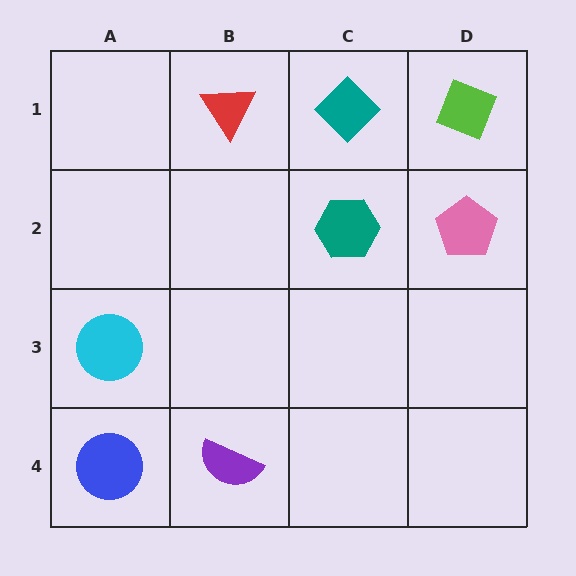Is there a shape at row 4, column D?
No, that cell is empty.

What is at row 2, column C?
A teal hexagon.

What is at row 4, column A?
A blue circle.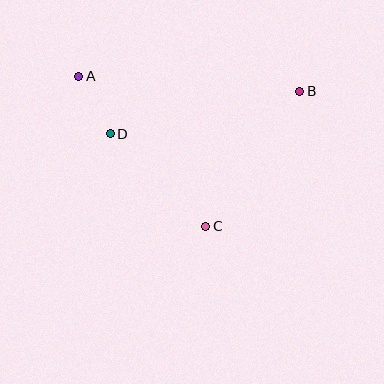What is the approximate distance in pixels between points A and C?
The distance between A and C is approximately 196 pixels.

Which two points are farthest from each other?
Points A and B are farthest from each other.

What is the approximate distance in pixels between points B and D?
The distance between B and D is approximately 194 pixels.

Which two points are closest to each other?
Points A and D are closest to each other.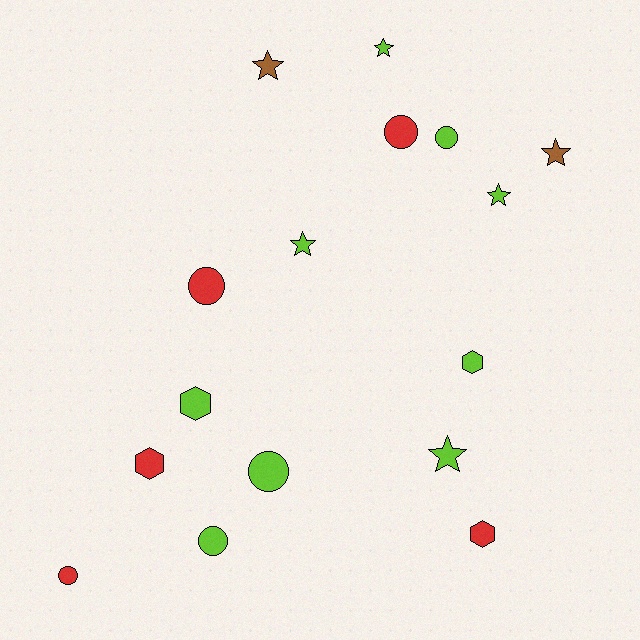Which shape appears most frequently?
Star, with 6 objects.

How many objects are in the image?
There are 16 objects.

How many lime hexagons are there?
There are 2 lime hexagons.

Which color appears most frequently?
Lime, with 9 objects.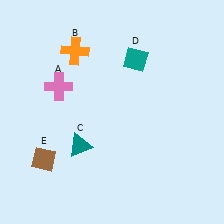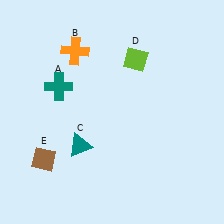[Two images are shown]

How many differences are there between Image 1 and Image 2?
There are 2 differences between the two images.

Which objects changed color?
A changed from pink to teal. D changed from teal to lime.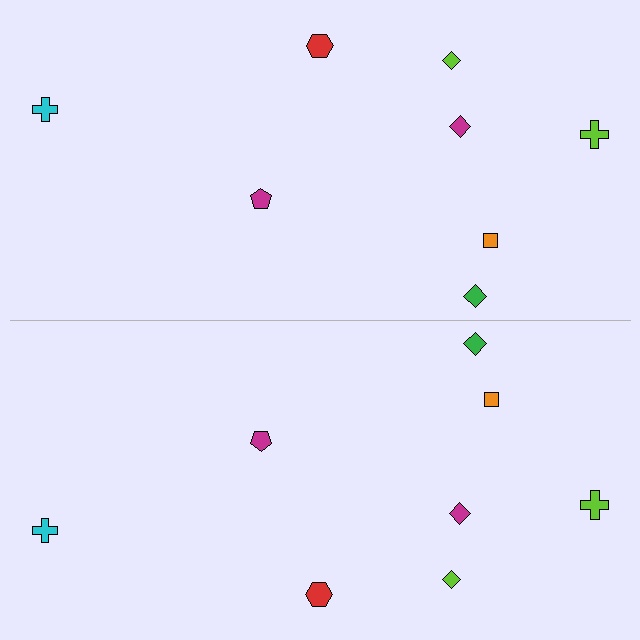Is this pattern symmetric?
Yes, this pattern has bilateral (reflection) symmetry.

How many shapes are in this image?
There are 16 shapes in this image.